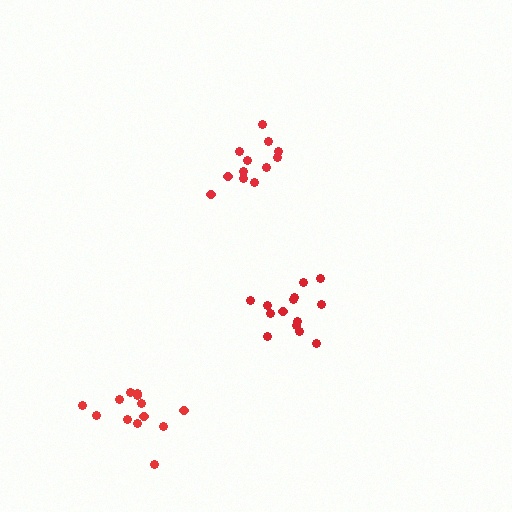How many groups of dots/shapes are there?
There are 3 groups.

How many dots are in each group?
Group 1: 12 dots, Group 2: 13 dots, Group 3: 15 dots (40 total).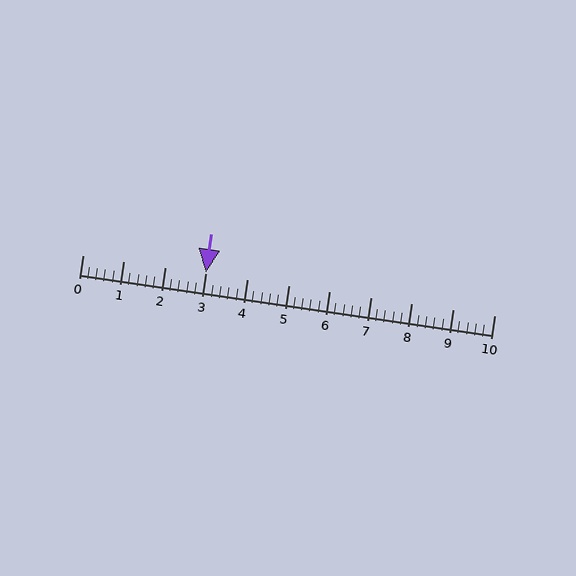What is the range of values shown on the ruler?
The ruler shows values from 0 to 10.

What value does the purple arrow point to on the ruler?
The purple arrow points to approximately 3.0.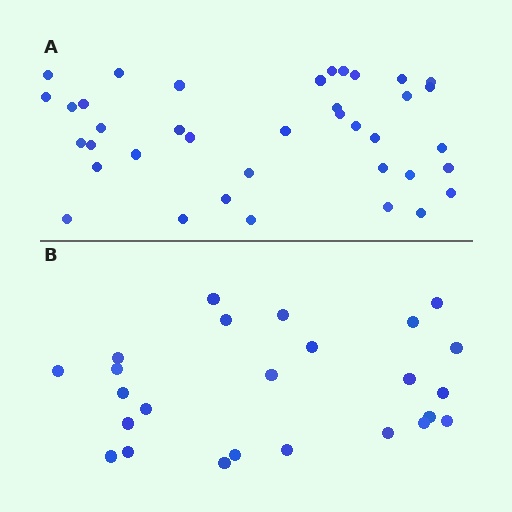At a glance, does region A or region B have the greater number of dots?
Region A (the top region) has more dots.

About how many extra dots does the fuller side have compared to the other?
Region A has approximately 15 more dots than region B.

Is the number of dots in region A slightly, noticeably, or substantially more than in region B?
Region A has substantially more. The ratio is roughly 1.5 to 1.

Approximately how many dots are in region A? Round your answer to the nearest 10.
About 40 dots. (The exact count is 38, which rounds to 40.)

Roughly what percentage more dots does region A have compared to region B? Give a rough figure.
About 50% more.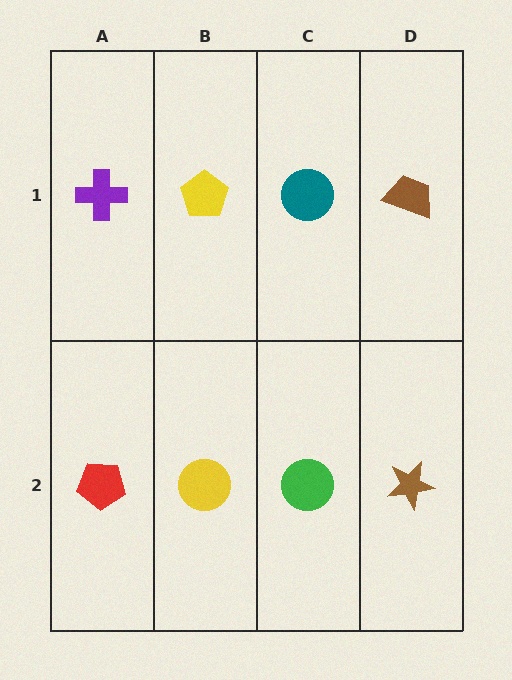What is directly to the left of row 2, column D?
A green circle.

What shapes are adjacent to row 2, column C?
A teal circle (row 1, column C), a yellow circle (row 2, column B), a brown star (row 2, column D).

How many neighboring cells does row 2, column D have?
2.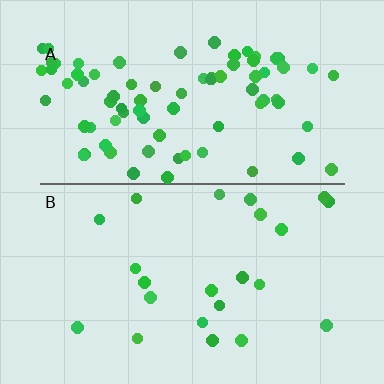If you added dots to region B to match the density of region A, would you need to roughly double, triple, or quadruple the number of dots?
Approximately quadruple.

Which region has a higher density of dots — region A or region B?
A (the top).